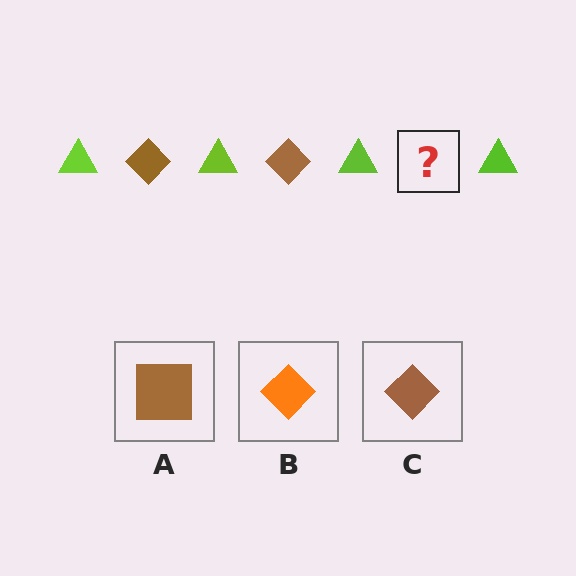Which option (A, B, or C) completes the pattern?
C.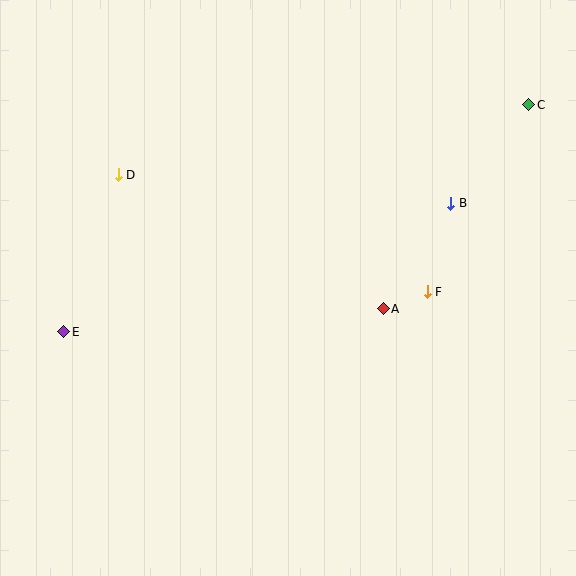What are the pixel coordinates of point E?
Point E is at (64, 332).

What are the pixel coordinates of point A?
Point A is at (383, 309).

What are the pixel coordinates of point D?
Point D is at (118, 175).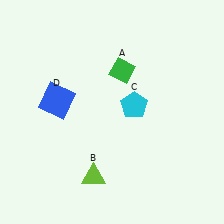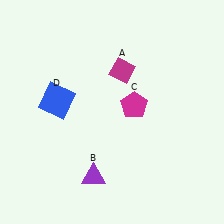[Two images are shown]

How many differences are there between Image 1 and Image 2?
There are 3 differences between the two images.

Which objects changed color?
A changed from green to magenta. B changed from lime to purple. C changed from cyan to magenta.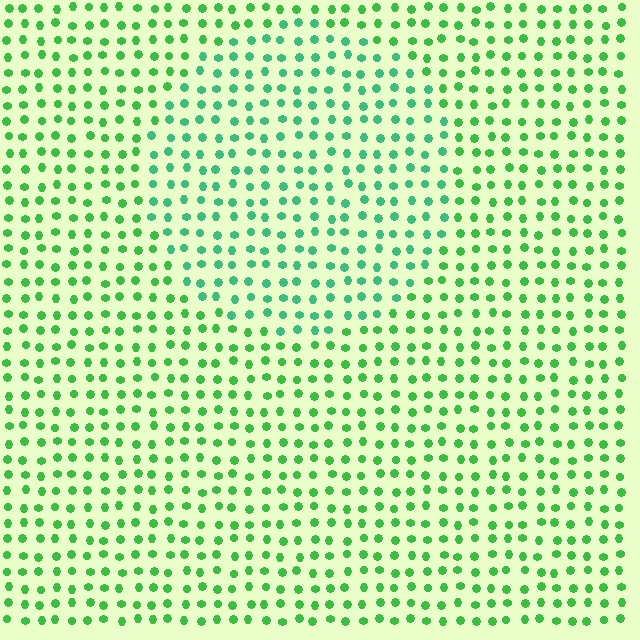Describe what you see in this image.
The image is filled with small green elements in a uniform arrangement. A circle-shaped region is visible where the elements are tinted to a slightly different hue, forming a subtle color boundary.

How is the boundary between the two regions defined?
The boundary is defined purely by a slight shift in hue (about 27 degrees). Spacing, size, and orientation are identical on both sides.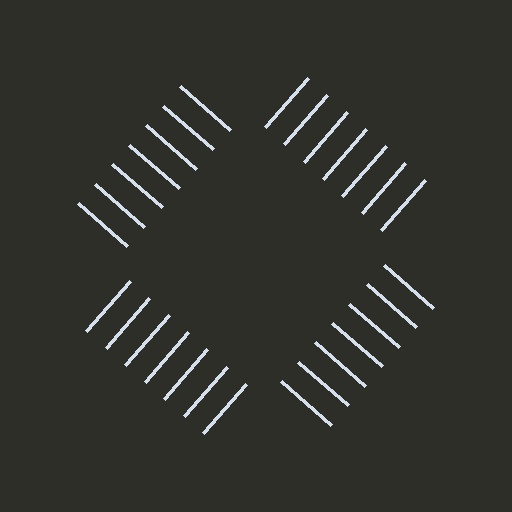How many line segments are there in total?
28 — 7 along each of the 4 edges.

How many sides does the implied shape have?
4 sides — the line-ends trace a square.